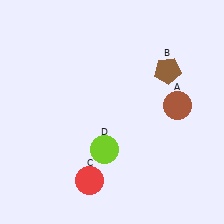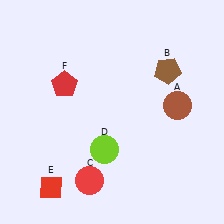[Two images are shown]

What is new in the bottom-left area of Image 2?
A red diamond (E) was added in the bottom-left area of Image 2.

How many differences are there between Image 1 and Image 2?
There are 2 differences between the two images.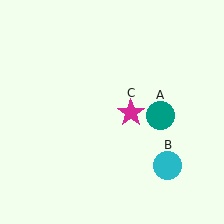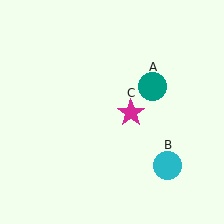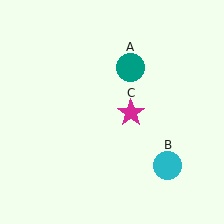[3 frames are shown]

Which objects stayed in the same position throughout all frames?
Cyan circle (object B) and magenta star (object C) remained stationary.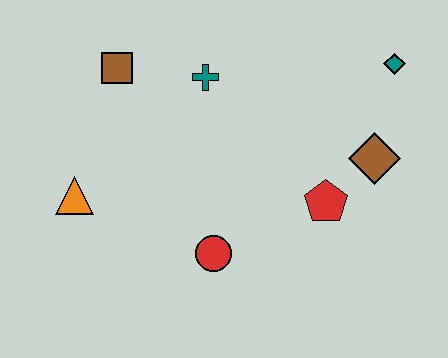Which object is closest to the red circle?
The red pentagon is closest to the red circle.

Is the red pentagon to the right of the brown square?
Yes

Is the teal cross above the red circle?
Yes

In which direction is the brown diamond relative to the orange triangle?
The brown diamond is to the right of the orange triangle.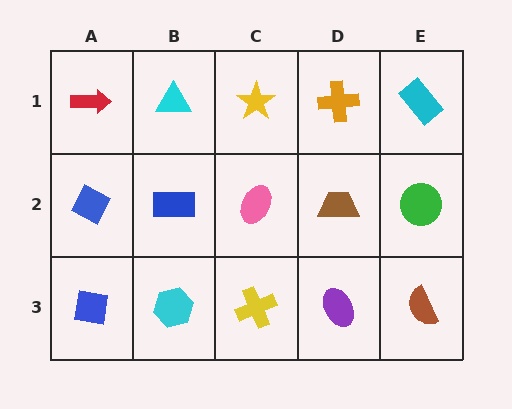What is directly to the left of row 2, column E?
A brown trapezoid.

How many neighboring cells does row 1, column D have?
3.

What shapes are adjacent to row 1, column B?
A blue rectangle (row 2, column B), a red arrow (row 1, column A), a yellow star (row 1, column C).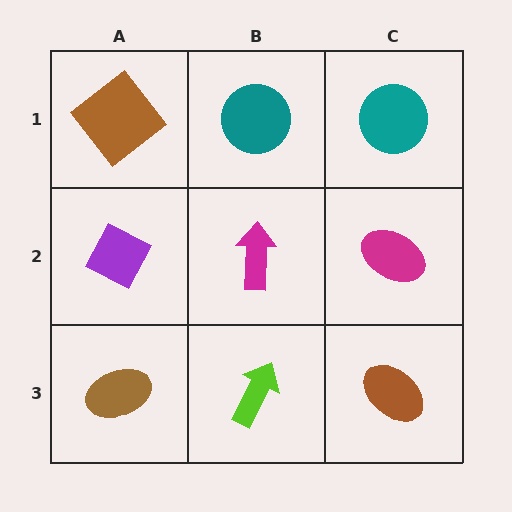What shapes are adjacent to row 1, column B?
A magenta arrow (row 2, column B), a brown diamond (row 1, column A), a teal circle (row 1, column C).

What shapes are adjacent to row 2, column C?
A teal circle (row 1, column C), a brown ellipse (row 3, column C), a magenta arrow (row 2, column B).